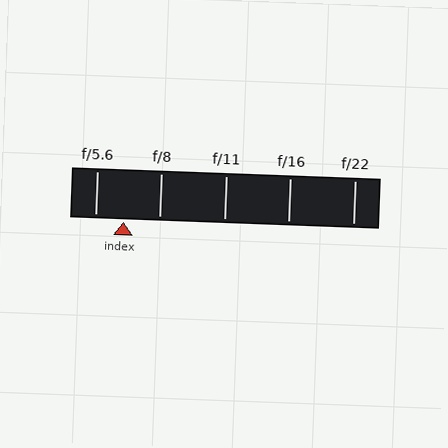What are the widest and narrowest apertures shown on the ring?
The widest aperture shown is f/5.6 and the narrowest is f/22.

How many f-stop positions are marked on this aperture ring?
There are 5 f-stop positions marked.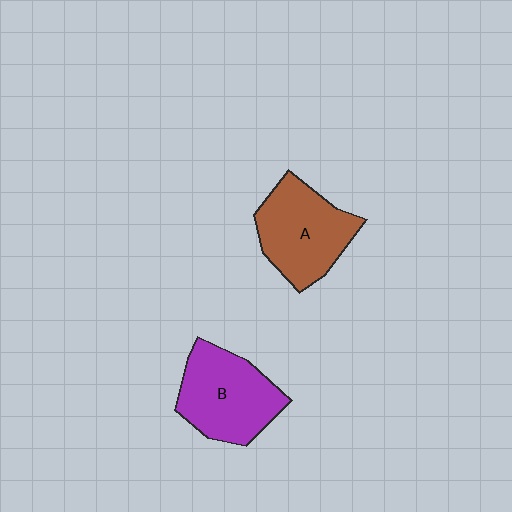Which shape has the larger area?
Shape B (purple).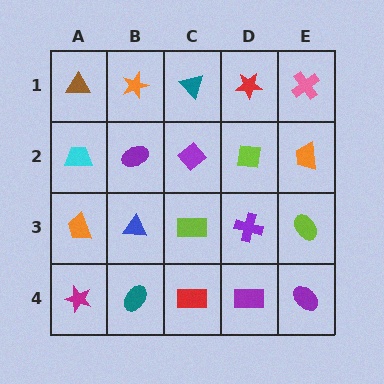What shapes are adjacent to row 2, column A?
A brown triangle (row 1, column A), an orange trapezoid (row 3, column A), a purple ellipse (row 2, column B).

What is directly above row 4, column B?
A blue triangle.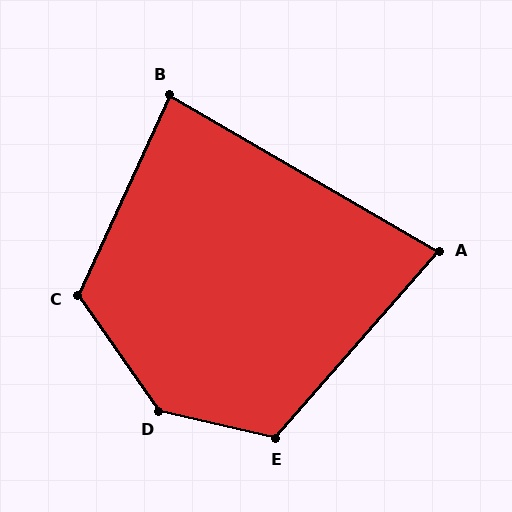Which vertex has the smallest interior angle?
A, at approximately 79 degrees.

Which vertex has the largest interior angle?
D, at approximately 138 degrees.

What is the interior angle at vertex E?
Approximately 118 degrees (obtuse).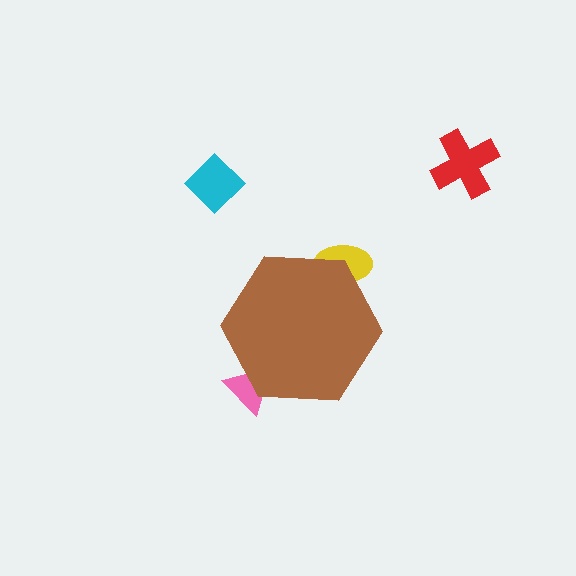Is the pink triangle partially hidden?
Yes, the pink triangle is partially hidden behind the brown hexagon.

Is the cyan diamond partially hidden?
No, the cyan diamond is fully visible.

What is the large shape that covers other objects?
A brown hexagon.